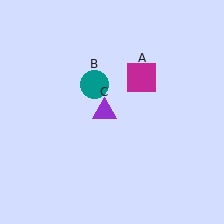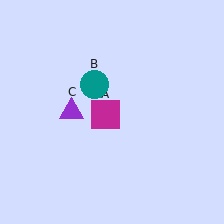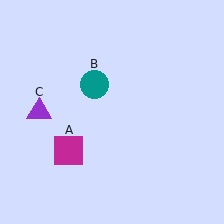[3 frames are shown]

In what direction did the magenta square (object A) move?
The magenta square (object A) moved down and to the left.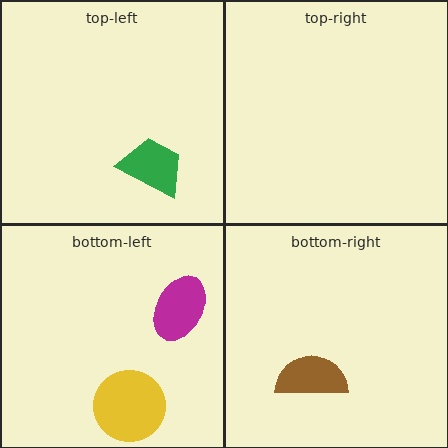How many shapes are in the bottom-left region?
2.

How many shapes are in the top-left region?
1.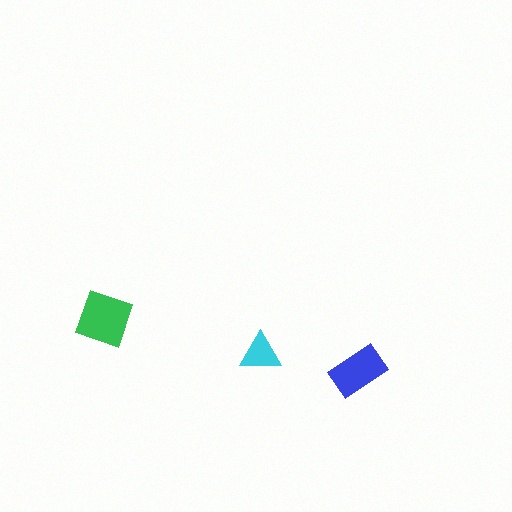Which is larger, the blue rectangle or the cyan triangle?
The blue rectangle.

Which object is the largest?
The green square.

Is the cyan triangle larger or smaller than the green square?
Smaller.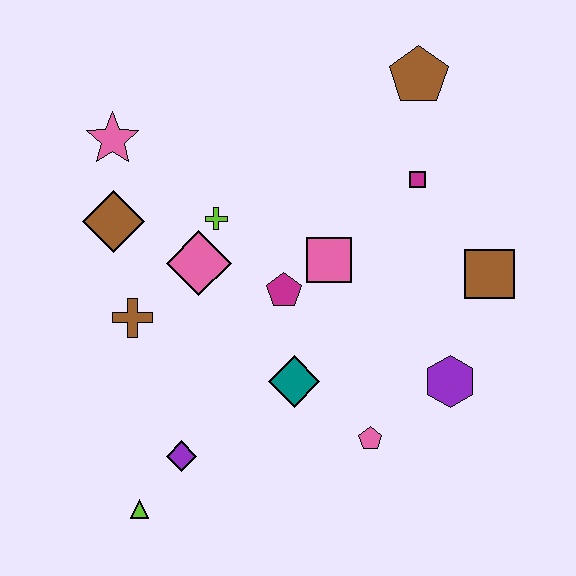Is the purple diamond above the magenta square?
No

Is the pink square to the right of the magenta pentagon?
Yes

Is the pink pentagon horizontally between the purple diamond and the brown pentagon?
Yes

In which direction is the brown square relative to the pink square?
The brown square is to the right of the pink square.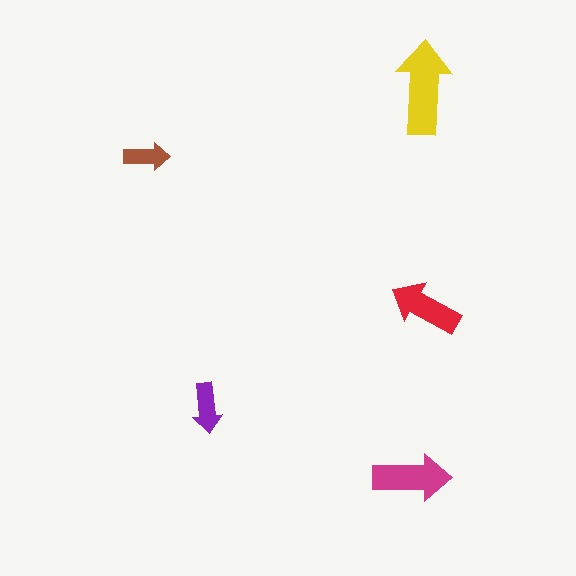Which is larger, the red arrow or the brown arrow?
The red one.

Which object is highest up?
The yellow arrow is topmost.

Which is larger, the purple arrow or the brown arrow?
The purple one.